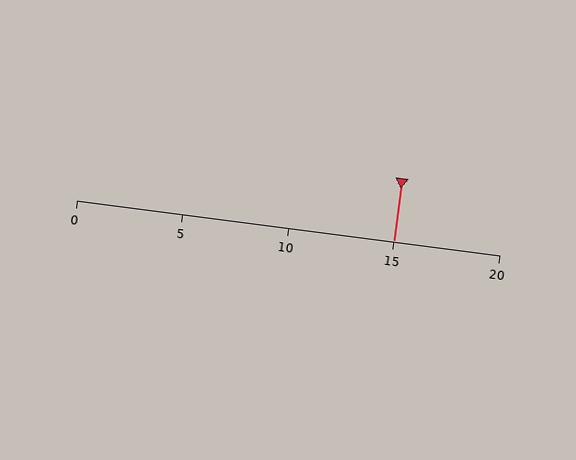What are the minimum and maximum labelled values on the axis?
The axis runs from 0 to 20.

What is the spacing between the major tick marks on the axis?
The major ticks are spaced 5 apart.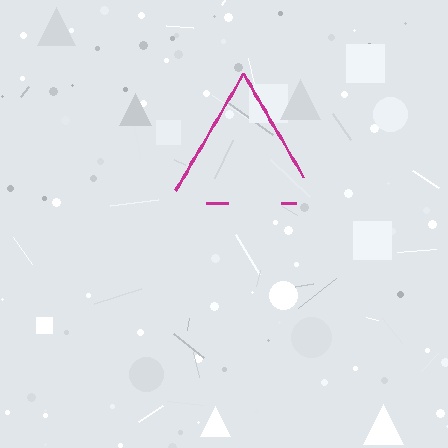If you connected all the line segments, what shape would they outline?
They would outline a triangle.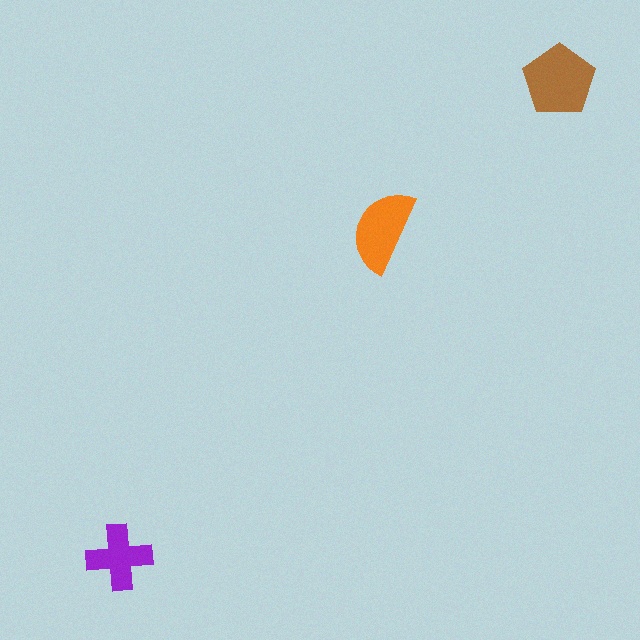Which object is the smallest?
The purple cross.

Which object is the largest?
The brown pentagon.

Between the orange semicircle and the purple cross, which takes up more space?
The orange semicircle.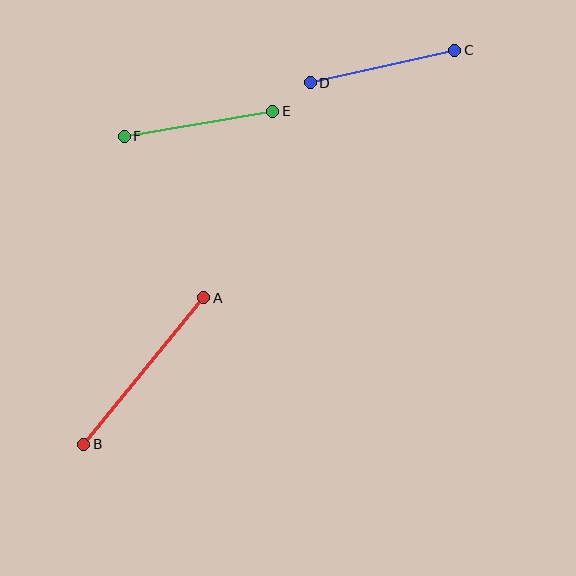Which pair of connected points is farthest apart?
Points A and B are farthest apart.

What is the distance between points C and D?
The distance is approximately 148 pixels.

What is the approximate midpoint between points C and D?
The midpoint is at approximately (383, 66) pixels.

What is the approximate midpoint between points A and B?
The midpoint is at approximately (144, 371) pixels.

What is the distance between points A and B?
The distance is approximately 189 pixels.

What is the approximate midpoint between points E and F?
The midpoint is at approximately (199, 124) pixels.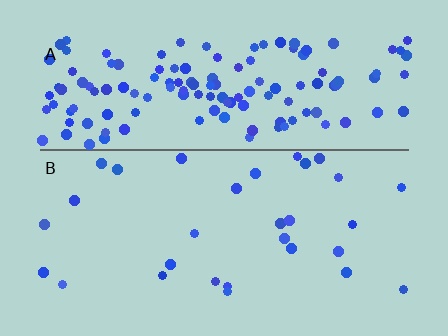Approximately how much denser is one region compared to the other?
Approximately 4.8× — region A over region B.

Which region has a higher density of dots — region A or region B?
A (the top).